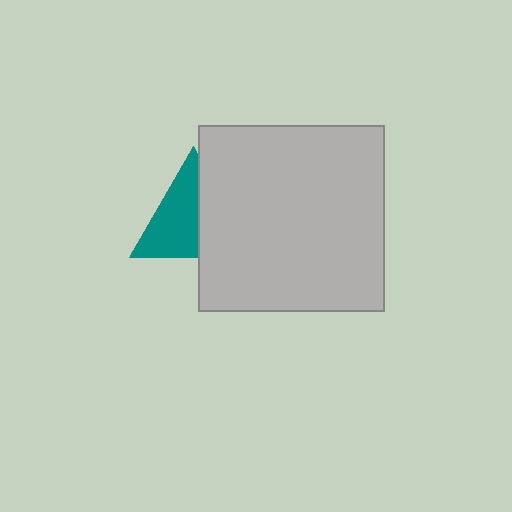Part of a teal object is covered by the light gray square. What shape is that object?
It is a triangle.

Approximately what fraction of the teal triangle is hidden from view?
Roughly 44% of the teal triangle is hidden behind the light gray square.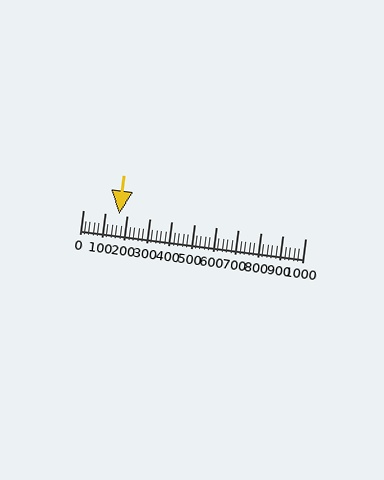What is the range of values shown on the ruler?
The ruler shows values from 0 to 1000.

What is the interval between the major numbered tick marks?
The major tick marks are spaced 100 units apart.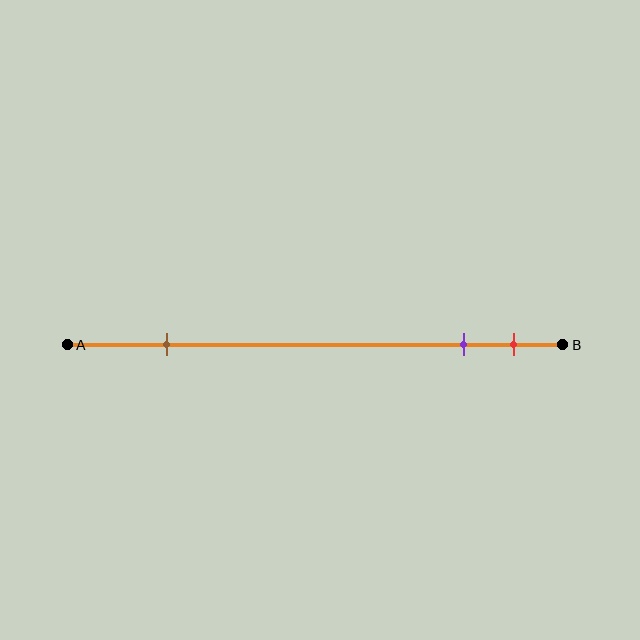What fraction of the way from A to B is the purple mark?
The purple mark is approximately 80% (0.8) of the way from A to B.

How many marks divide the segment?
There are 3 marks dividing the segment.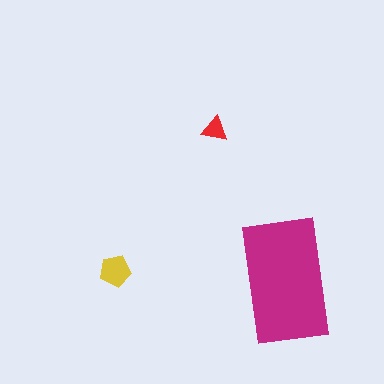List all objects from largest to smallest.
The magenta rectangle, the yellow pentagon, the red triangle.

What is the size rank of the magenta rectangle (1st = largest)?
1st.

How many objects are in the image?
There are 3 objects in the image.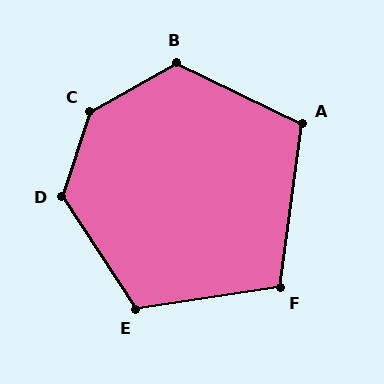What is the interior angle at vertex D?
Approximately 129 degrees (obtuse).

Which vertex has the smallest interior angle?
F, at approximately 106 degrees.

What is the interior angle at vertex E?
Approximately 115 degrees (obtuse).